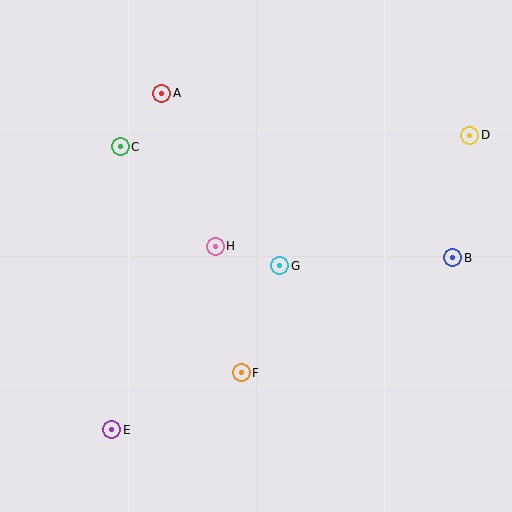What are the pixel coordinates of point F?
Point F is at (241, 373).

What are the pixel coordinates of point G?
Point G is at (280, 266).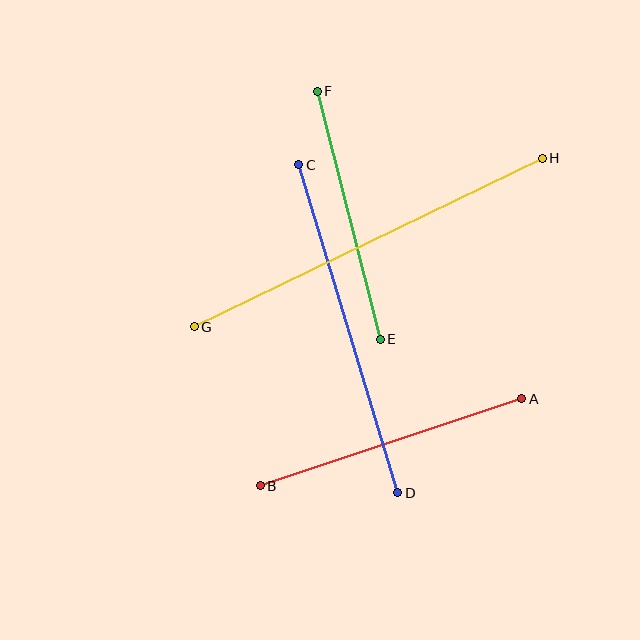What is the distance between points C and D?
The distance is approximately 342 pixels.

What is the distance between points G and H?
The distance is approximately 387 pixels.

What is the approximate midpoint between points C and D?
The midpoint is at approximately (348, 329) pixels.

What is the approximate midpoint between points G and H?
The midpoint is at approximately (368, 242) pixels.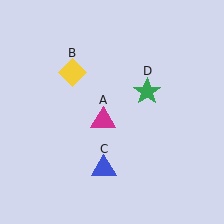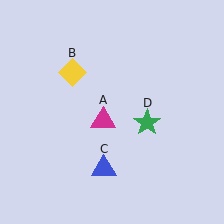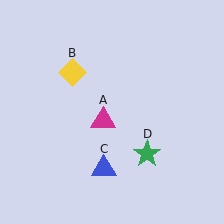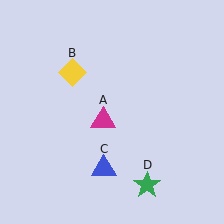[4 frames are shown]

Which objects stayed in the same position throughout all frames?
Magenta triangle (object A) and yellow diamond (object B) and blue triangle (object C) remained stationary.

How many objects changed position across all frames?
1 object changed position: green star (object D).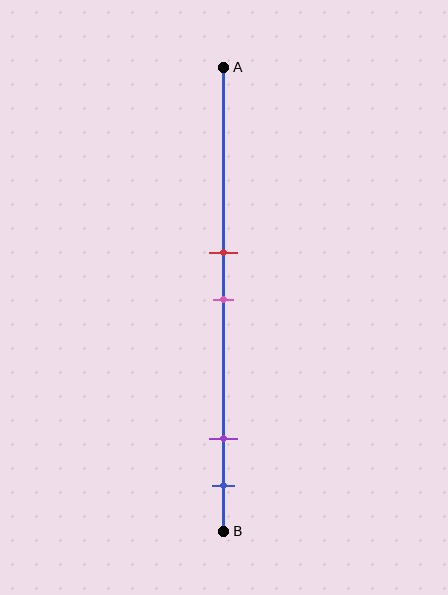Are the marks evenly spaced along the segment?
No, the marks are not evenly spaced.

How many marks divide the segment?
There are 4 marks dividing the segment.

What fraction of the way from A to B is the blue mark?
The blue mark is approximately 90% (0.9) of the way from A to B.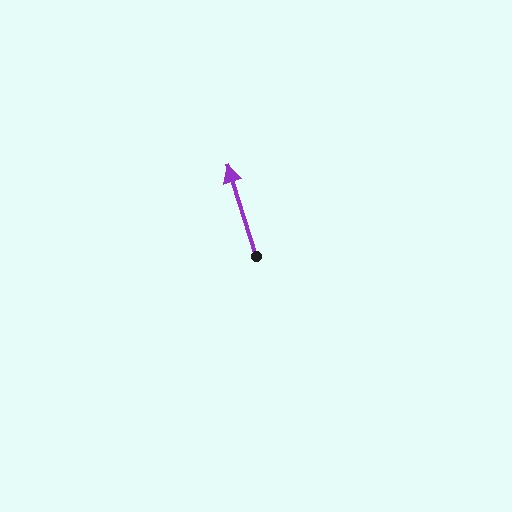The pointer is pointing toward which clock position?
Roughly 11 o'clock.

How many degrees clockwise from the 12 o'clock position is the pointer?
Approximately 343 degrees.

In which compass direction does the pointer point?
North.